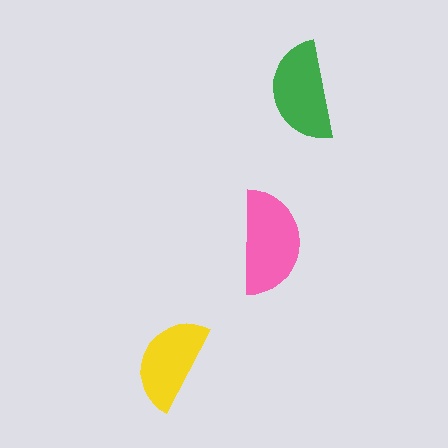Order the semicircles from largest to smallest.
the pink one, the green one, the yellow one.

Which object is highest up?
The green semicircle is topmost.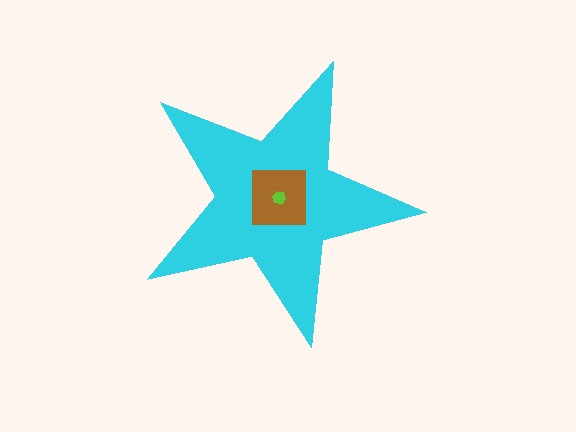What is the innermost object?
The lime hexagon.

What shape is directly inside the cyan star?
The brown square.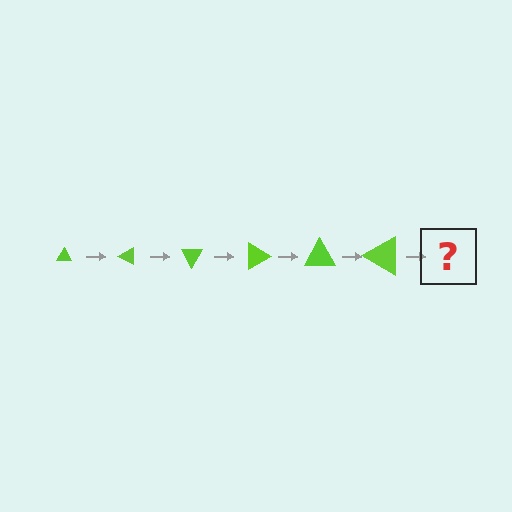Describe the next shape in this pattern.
It should be a triangle, larger than the previous one and rotated 180 degrees from the start.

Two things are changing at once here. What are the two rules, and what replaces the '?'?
The two rules are that the triangle grows larger each step and it rotates 30 degrees each step. The '?' should be a triangle, larger than the previous one and rotated 180 degrees from the start.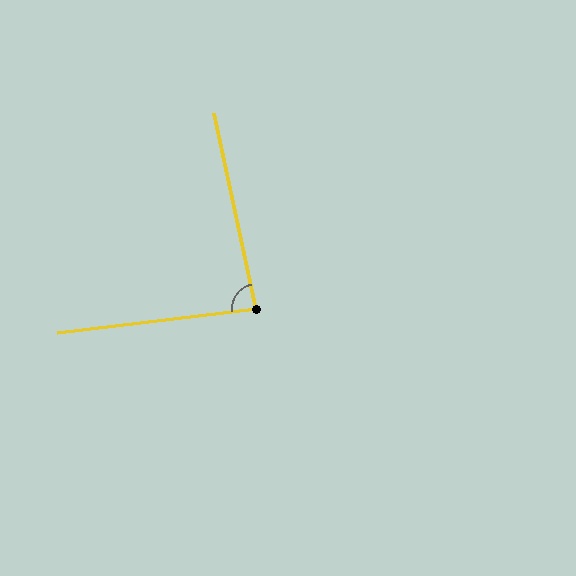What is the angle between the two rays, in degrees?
Approximately 85 degrees.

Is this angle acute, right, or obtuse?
It is acute.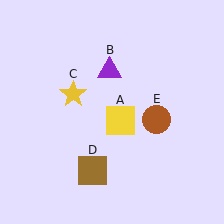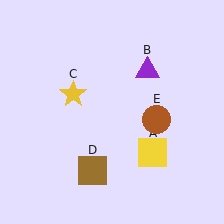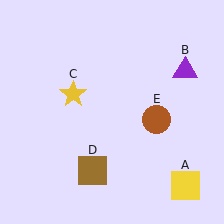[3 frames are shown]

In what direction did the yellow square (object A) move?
The yellow square (object A) moved down and to the right.